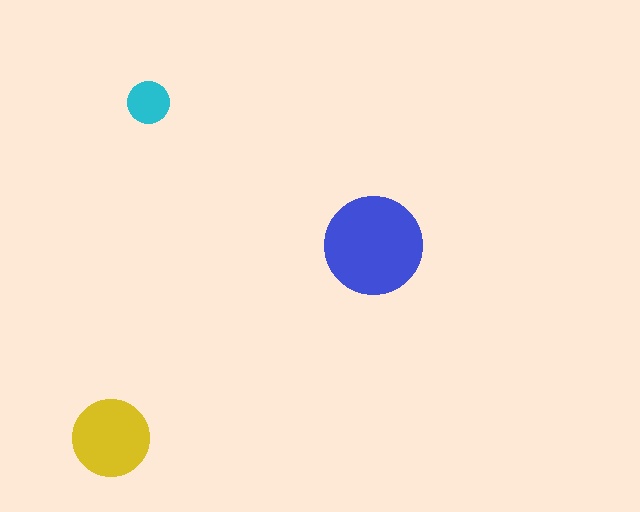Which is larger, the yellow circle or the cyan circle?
The yellow one.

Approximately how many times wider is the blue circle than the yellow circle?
About 1.5 times wider.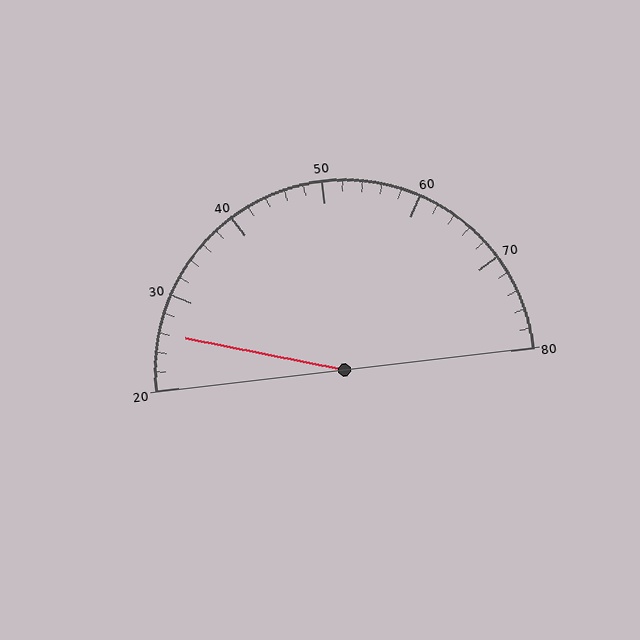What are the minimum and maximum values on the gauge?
The gauge ranges from 20 to 80.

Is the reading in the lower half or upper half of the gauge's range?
The reading is in the lower half of the range (20 to 80).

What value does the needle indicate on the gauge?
The needle indicates approximately 26.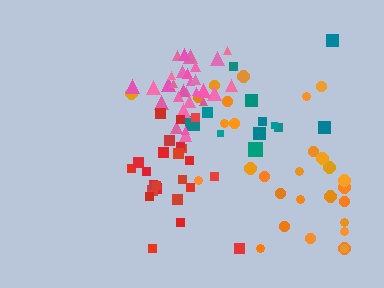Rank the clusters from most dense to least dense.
pink, red, teal, orange.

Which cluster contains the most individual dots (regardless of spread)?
Pink (31).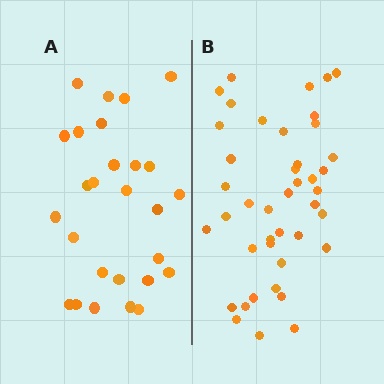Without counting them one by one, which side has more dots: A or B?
Region B (the right region) has more dots.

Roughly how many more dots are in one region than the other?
Region B has approximately 15 more dots than region A.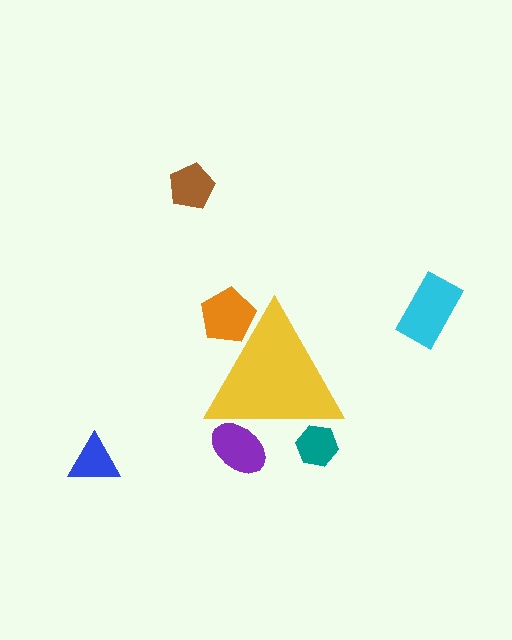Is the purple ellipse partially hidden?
Yes, the purple ellipse is partially hidden behind the yellow triangle.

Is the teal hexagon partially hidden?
Yes, the teal hexagon is partially hidden behind the yellow triangle.